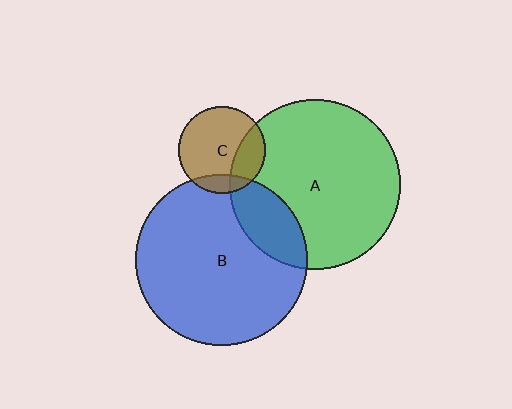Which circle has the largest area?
Circle B (blue).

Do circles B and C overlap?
Yes.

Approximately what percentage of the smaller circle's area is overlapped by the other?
Approximately 15%.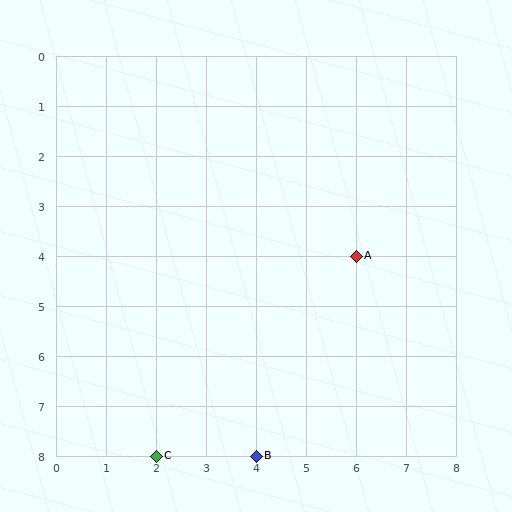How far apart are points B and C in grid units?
Points B and C are 2 columns apart.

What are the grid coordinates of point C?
Point C is at grid coordinates (2, 8).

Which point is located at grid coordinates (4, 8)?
Point B is at (4, 8).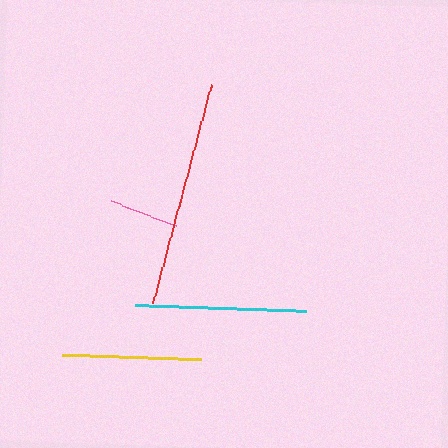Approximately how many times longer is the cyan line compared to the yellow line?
The cyan line is approximately 1.2 times the length of the yellow line.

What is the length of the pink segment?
The pink segment is approximately 70 pixels long.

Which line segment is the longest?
The red line is the longest at approximately 227 pixels.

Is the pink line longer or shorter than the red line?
The red line is longer than the pink line.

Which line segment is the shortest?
The pink line is the shortest at approximately 70 pixels.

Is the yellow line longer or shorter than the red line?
The red line is longer than the yellow line.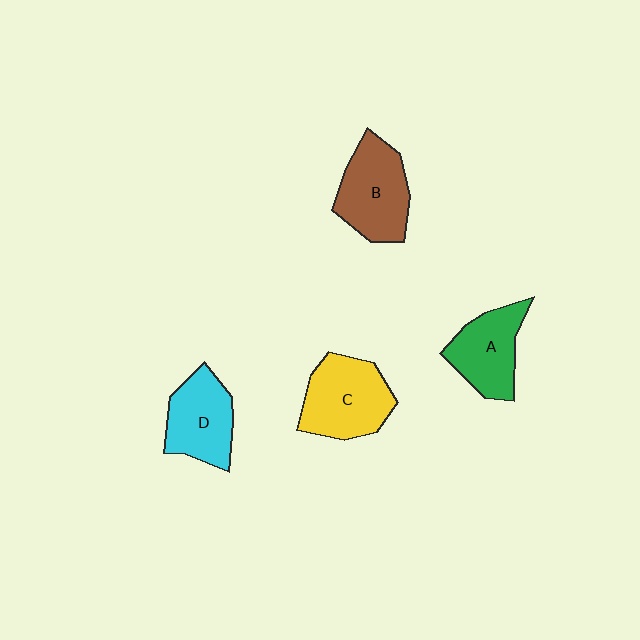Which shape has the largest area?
Shape C (yellow).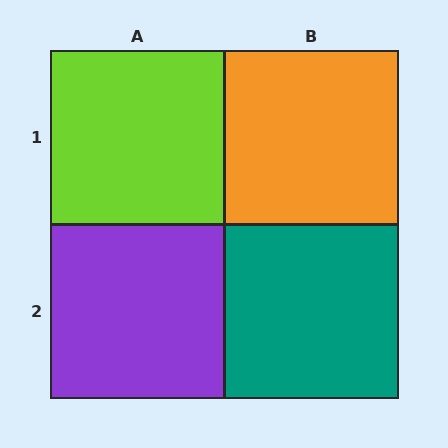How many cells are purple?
1 cell is purple.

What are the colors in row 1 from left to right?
Lime, orange.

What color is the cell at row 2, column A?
Purple.